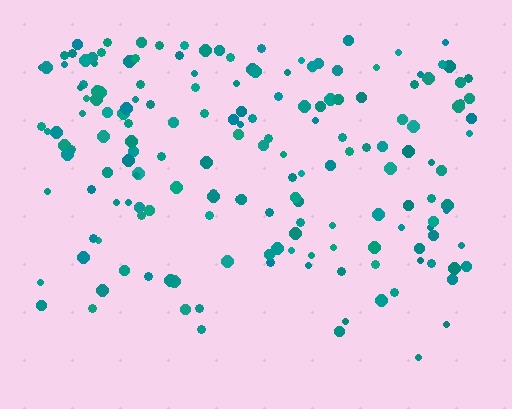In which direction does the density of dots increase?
From bottom to top, with the top side densest.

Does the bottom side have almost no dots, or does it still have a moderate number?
Still a moderate number, just noticeably fewer than the top.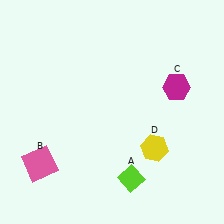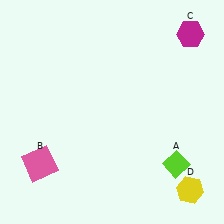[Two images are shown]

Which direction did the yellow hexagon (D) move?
The yellow hexagon (D) moved down.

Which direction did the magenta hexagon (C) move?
The magenta hexagon (C) moved up.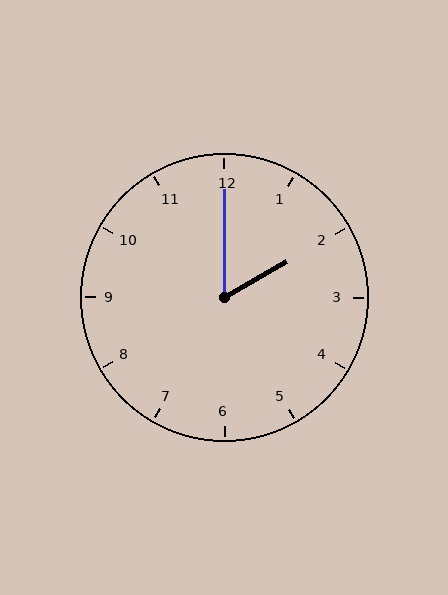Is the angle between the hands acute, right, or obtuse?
It is acute.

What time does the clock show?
2:00.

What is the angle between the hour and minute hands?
Approximately 60 degrees.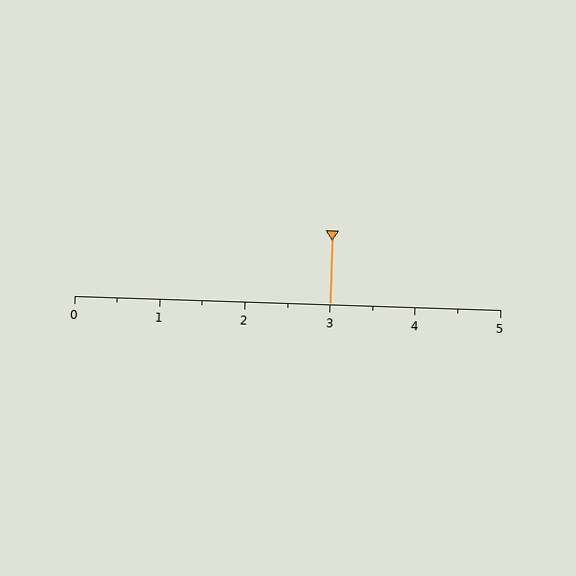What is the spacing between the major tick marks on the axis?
The major ticks are spaced 1 apart.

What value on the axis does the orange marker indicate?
The marker indicates approximately 3.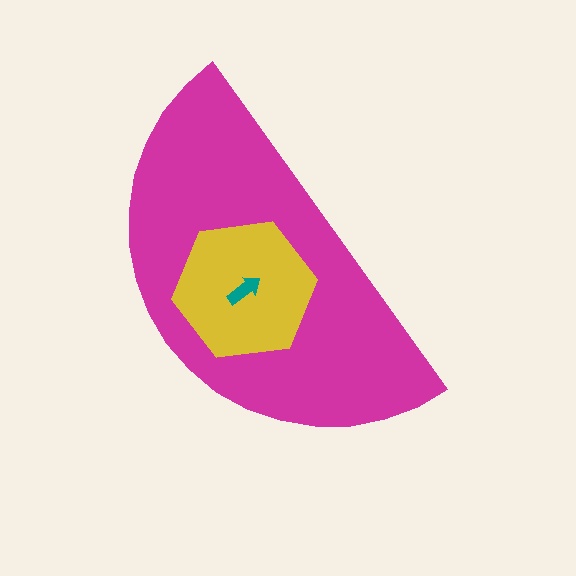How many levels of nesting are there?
3.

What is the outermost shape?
The magenta semicircle.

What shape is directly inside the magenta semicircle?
The yellow hexagon.